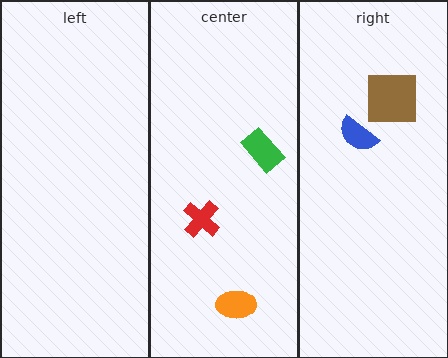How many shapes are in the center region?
3.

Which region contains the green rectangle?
The center region.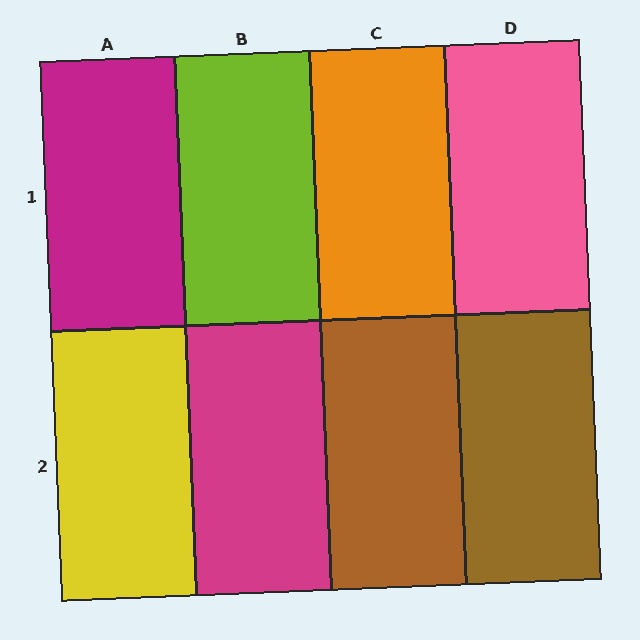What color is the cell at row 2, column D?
Brown.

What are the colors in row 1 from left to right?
Magenta, lime, orange, pink.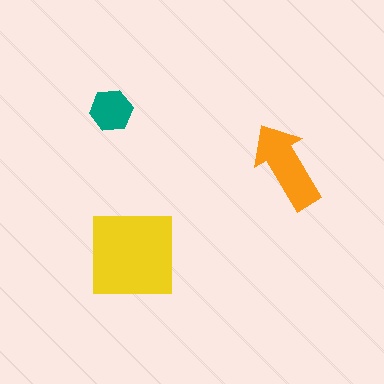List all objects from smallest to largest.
The teal hexagon, the orange arrow, the yellow square.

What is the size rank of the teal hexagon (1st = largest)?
3rd.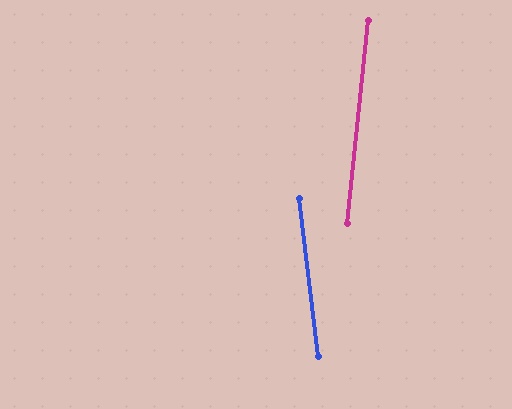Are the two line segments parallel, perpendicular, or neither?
Neither parallel nor perpendicular — they differ by about 12°.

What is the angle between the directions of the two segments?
Approximately 12 degrees.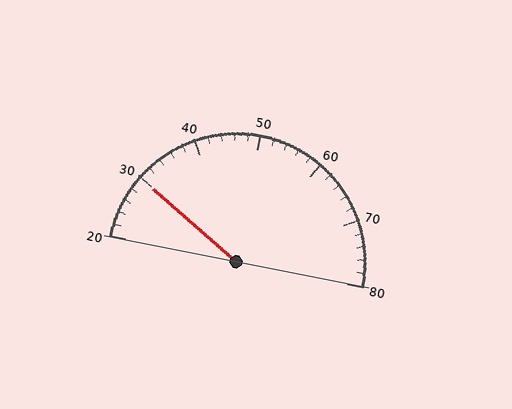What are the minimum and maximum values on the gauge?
The gauge ranges from 20 to 80.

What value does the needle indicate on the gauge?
The needle indicates approximately 30.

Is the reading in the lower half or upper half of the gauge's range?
The reading is in the lower half of the range (20 to 80).